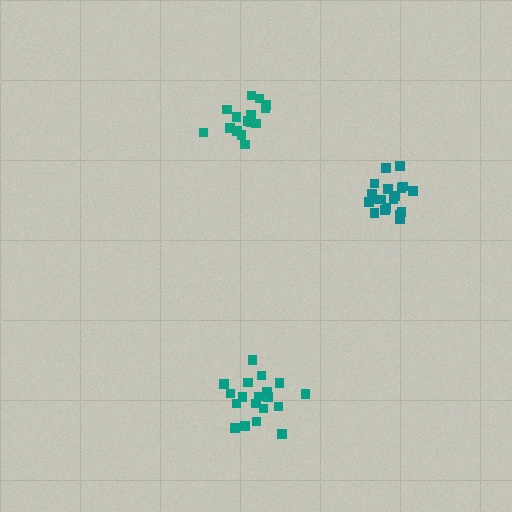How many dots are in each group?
Group 1: 19 dots, Group 2: 15 dots, Group 3: 19 dots (53 total).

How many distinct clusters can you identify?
There are 3 distinct clusters.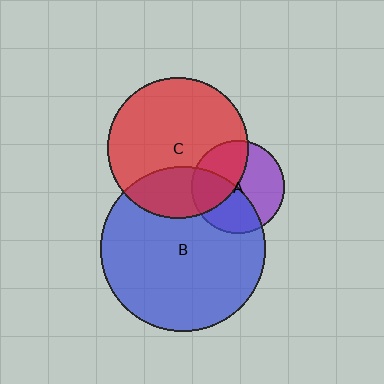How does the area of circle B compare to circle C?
Approximately 1.4 times.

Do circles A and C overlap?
Yes.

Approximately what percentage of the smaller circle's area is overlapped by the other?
Approximately 40%.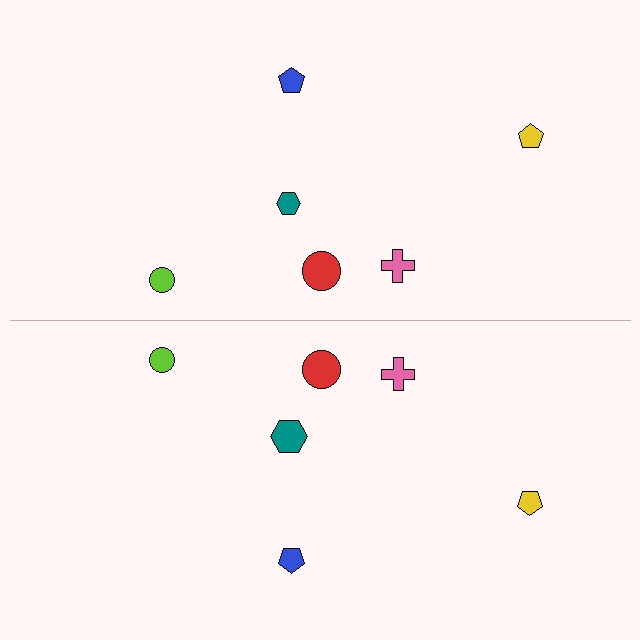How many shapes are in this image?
There are 12 shapes in this image.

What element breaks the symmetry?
The teal hexagon on the bottom side has a different size than its mirror counterpart.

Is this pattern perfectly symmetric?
No, the pattern is not perfectly symmetric. The teal hexagon on the bottom side has a different size than its mirror counterpart.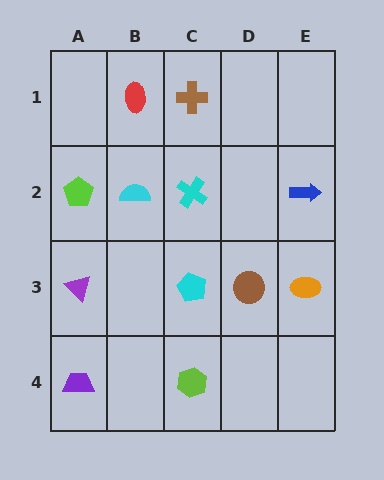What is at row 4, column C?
A lime hexagon.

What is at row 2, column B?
A cyan semicircle.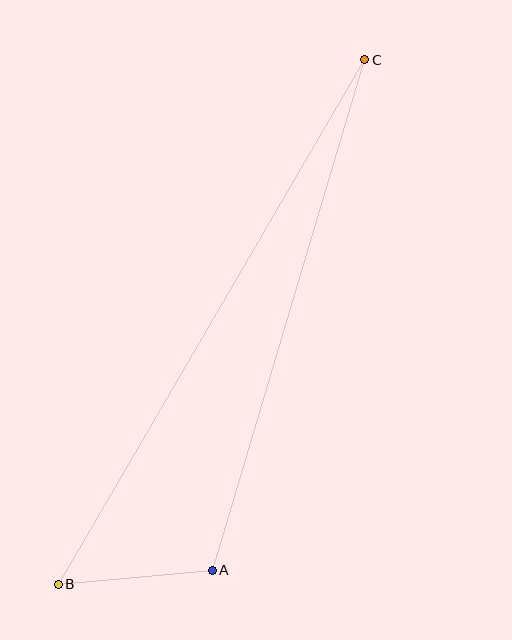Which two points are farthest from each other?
Points B and C are farthest from each other.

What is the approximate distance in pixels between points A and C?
The distance between A and C is approximately 533 pixels.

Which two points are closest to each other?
Points A and B are closest to each other.